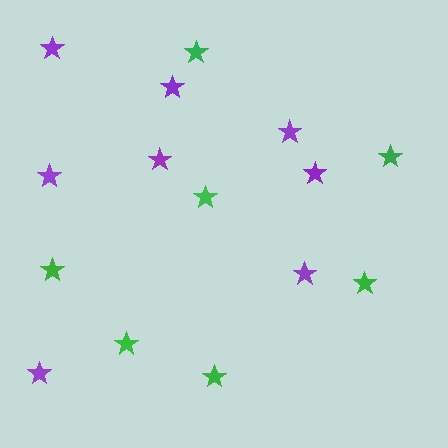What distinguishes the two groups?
There are 2 groups: one group of green stars (7) and one group of purple stars (8).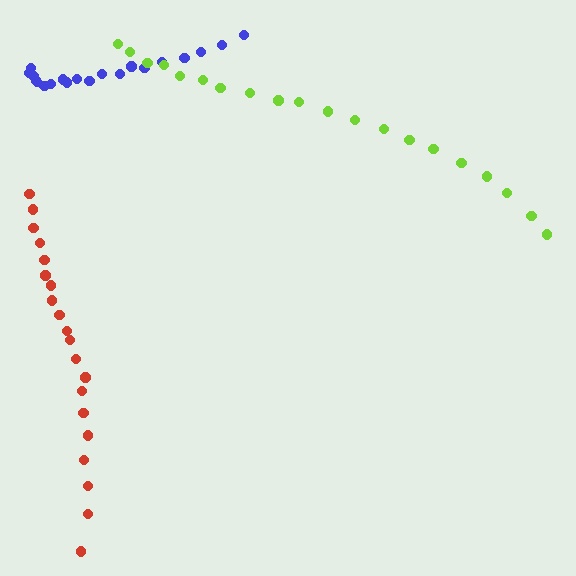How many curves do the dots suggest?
There are 3 distinct paths.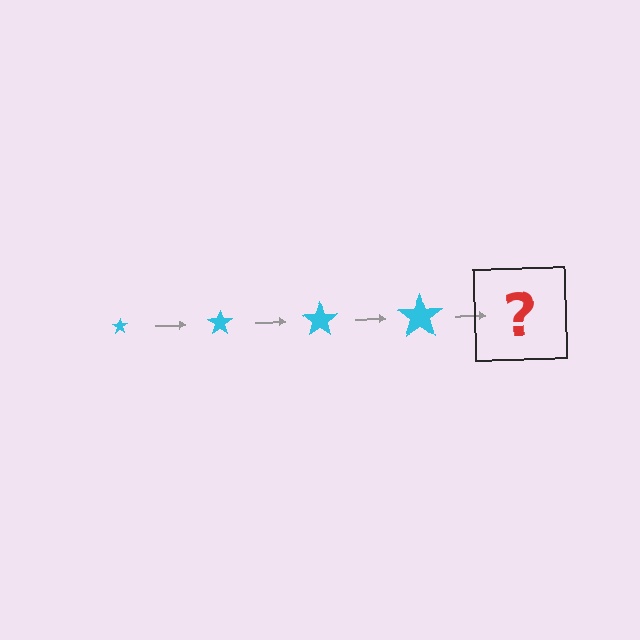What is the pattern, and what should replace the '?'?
The pattern is that the star gets progressively larger each step. The '?' should be a cyan star, larger than the previous one.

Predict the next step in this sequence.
The next step is a cyan star, larger than the previous one.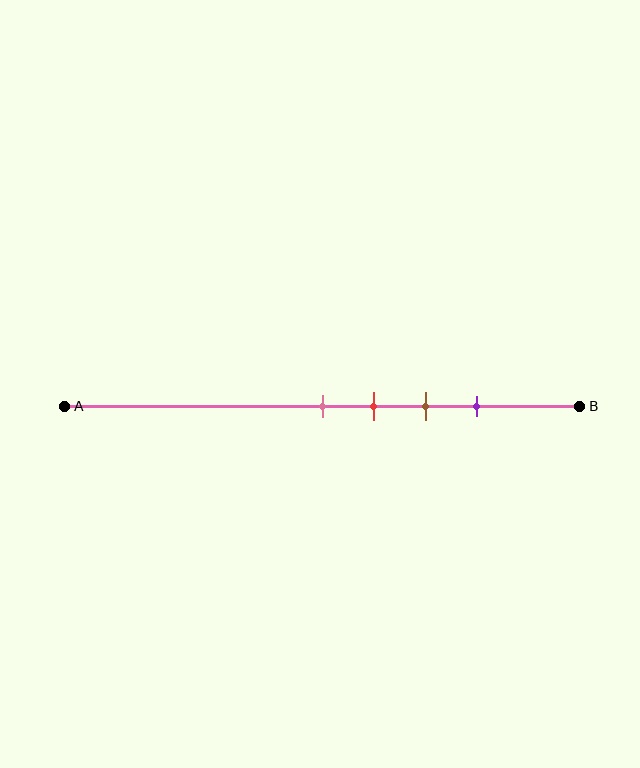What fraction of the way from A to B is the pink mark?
The pink mark is approximately 50% (0.5) of the way from A to B.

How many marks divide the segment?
There are 4 marks dividing the segment.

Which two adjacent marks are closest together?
The pink and red marks are the closest adjacent pair.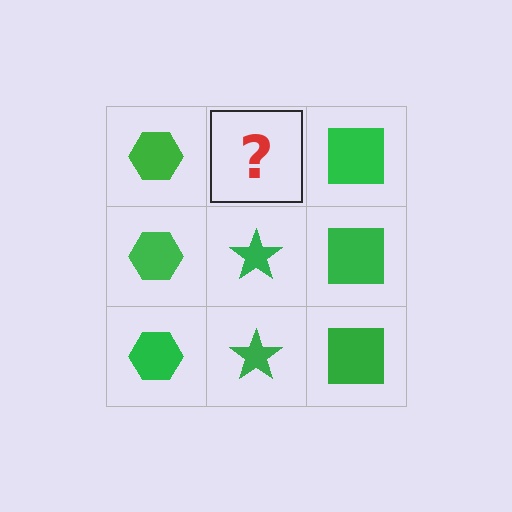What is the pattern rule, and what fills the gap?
The rule is that each column has a consistent shape. The gap should be filled with a green star.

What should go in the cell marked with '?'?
The missing cell should contain a green star.